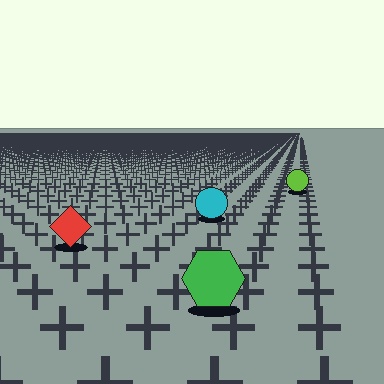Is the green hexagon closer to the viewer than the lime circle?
Yes. The green hexagon is closer — you can tell from the texture gradient: the ground texture is coarser near it.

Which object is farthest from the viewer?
The lime circle is farthest from the viewer. It appears smaller and the ground texture around it is denser.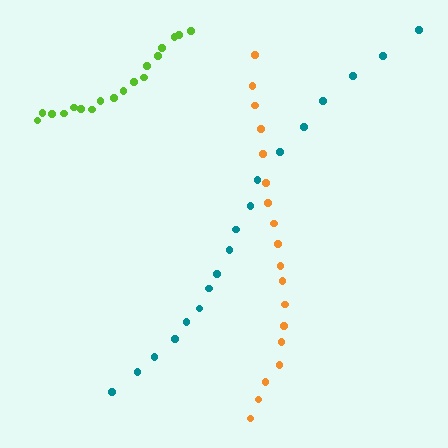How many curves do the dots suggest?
There are 3 distinct paths.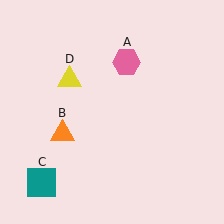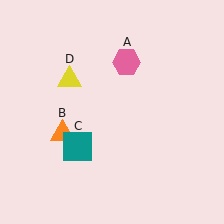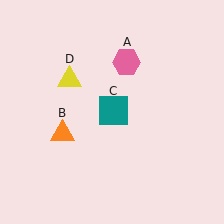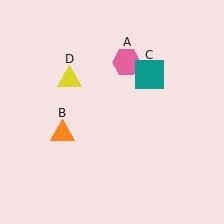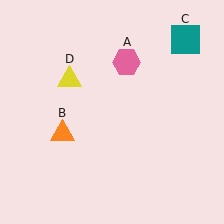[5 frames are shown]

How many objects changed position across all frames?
1 object changed position: teal square (object C).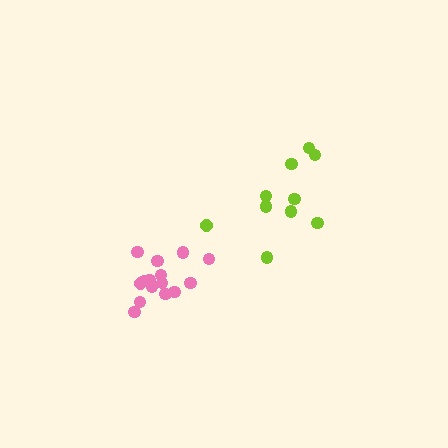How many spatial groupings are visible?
There are 2 spatial groupings.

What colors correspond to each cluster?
The clusters are colored: pink, lime.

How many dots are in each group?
Group 1: 15 dots, Group 2: 10 dots (25 total).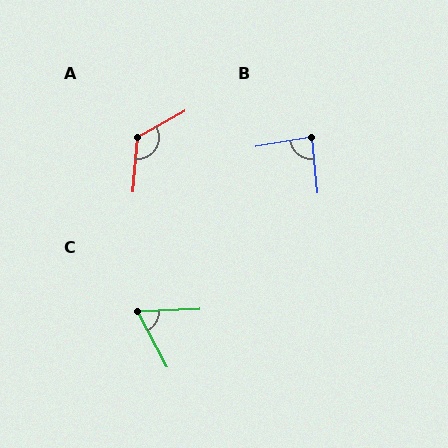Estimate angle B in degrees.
Approximately 86 degrees.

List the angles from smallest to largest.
C (65°), B (86°), A (124°).